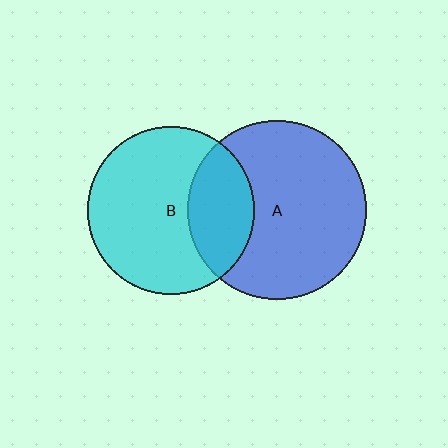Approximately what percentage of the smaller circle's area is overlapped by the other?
Approximately 30%.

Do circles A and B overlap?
Yes.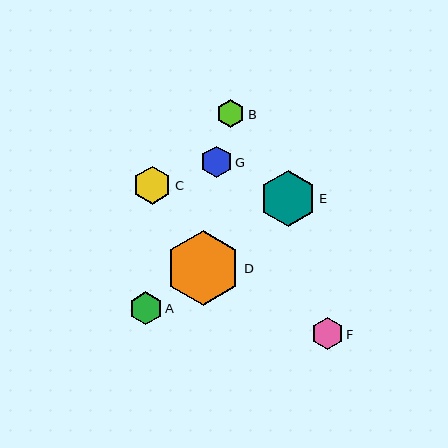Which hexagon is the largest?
Hexagon D is the largest with a size of approximately 75 pixels.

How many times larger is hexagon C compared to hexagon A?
Hexagon C is approximately 1.2 times the size of hexagon A.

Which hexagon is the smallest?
Hexagon B is the smallest with a size of approximately 28 pixels.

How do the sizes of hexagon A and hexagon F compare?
Hexagon A and hexagon F are approximately the same size.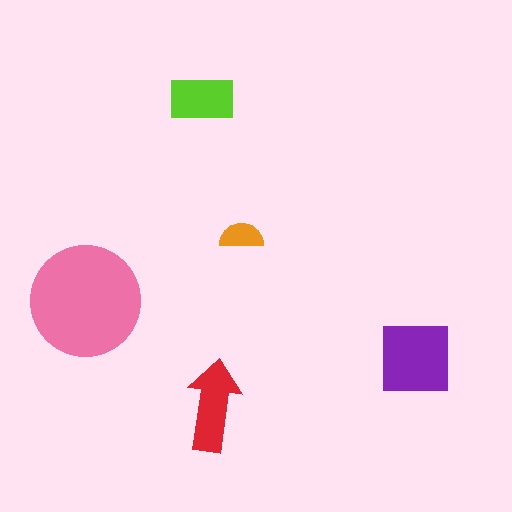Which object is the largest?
The pink circle.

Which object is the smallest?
The orange semicircle.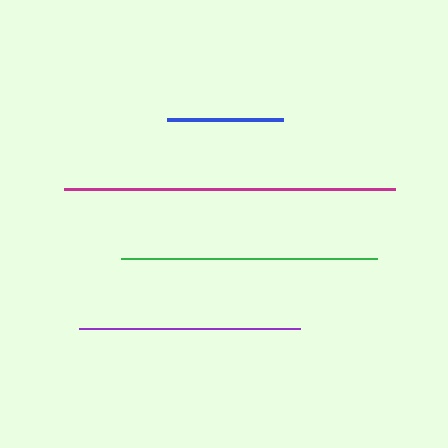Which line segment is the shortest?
The blue line is the shortest at approximately 115 pixels.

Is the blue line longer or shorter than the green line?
The green line is longer than the blue line.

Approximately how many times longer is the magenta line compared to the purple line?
The magenta line is approximately 1.5 times the length of the purple line.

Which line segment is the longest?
The magenta line is the longest at approximately 331 pixels.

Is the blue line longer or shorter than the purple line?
The purple line is longer than the blue line.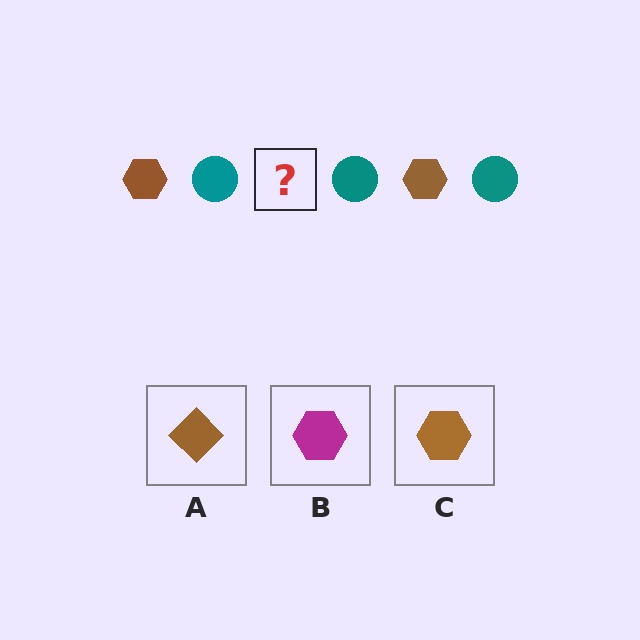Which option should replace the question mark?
Option C.